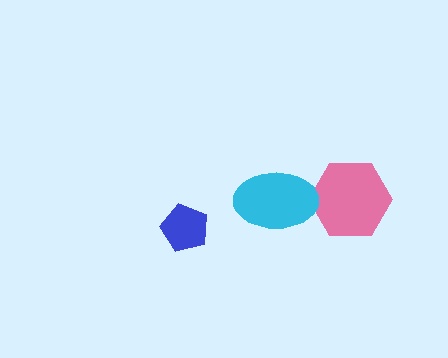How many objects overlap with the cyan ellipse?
1 object overlaps with the cyan ellipse.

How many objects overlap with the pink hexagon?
1 object overlaps with the pink hexagon.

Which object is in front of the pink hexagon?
The cyan ellipse is in front of the pink hexagon.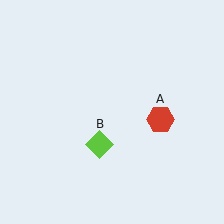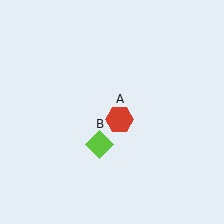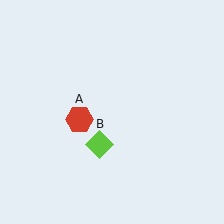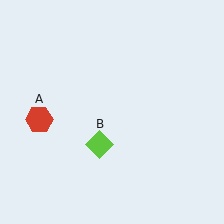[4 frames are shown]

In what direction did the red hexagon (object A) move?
The red hexagon (object A) moved left.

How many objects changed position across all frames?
1 object changed position: red hexagon (object A).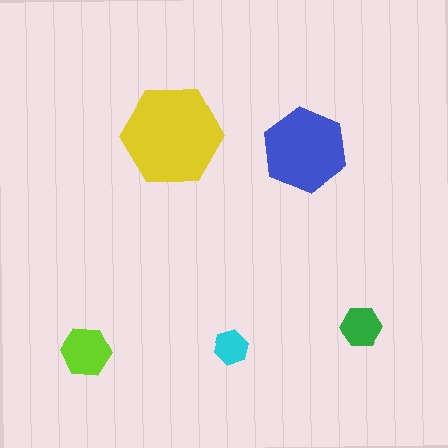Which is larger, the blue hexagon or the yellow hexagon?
The yellow one.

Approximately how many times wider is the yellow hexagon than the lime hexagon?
About 2 times wider.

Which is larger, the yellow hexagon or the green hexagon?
The yellow one.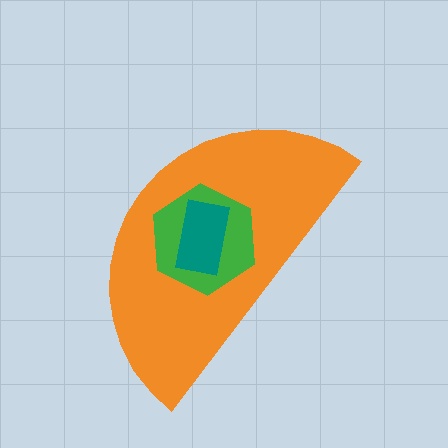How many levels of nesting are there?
3.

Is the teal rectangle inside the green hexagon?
Yes.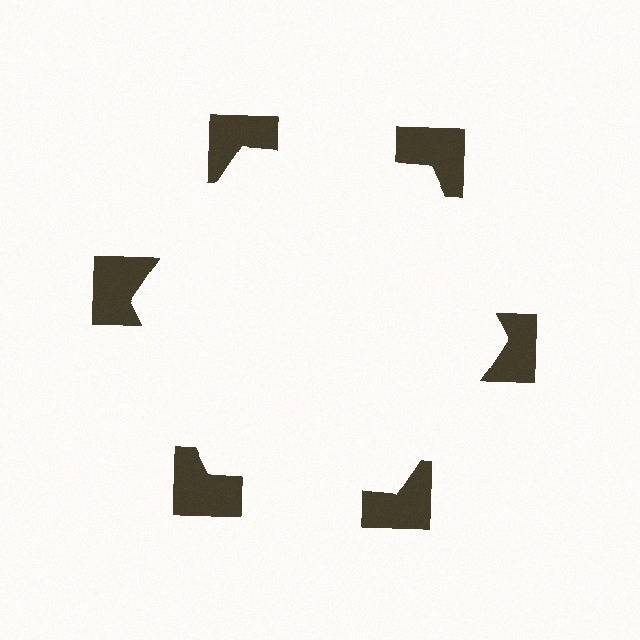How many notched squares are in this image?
There are 6 — one at each vertex of the illusory hexagon.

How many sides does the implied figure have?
6 sides.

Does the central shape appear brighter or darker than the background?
It typically appears slightly brighter than the background, even though no actual brightness change is drawn.